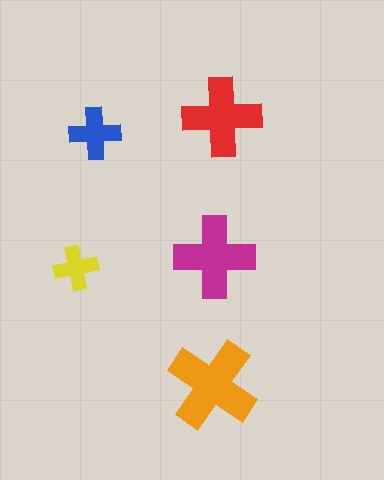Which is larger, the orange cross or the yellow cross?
The orange one.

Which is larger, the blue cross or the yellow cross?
The blue one.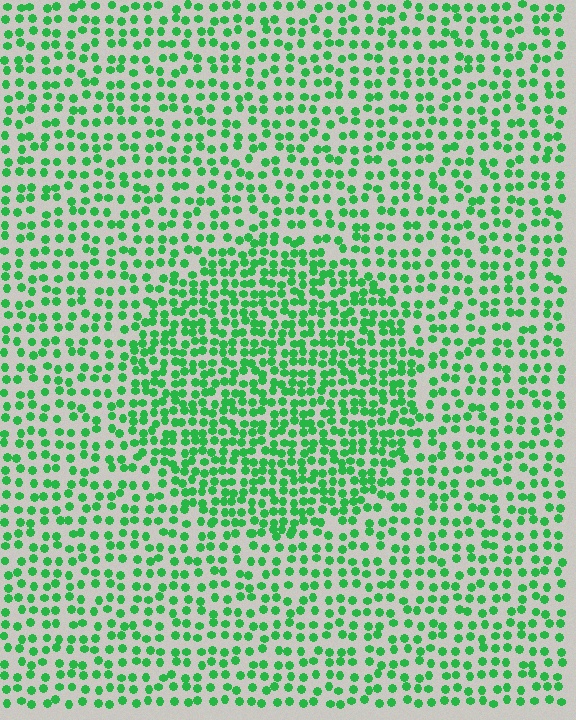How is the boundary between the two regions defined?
The boundary is defined by a change in element density (approximately 1.7x ratio). All elements are the same color, size, and shape.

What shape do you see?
I see a circle.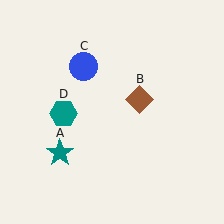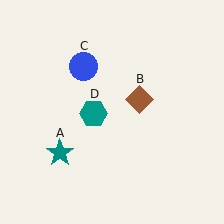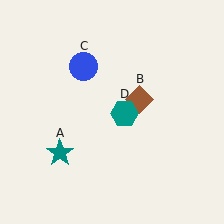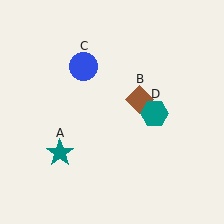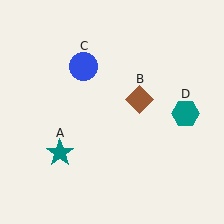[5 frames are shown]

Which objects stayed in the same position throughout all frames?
Teal star (object A) and brown diamond (object B) and blue circle (object C) remained stationary.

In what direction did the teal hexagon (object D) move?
The teal hexagon (object D) moved right.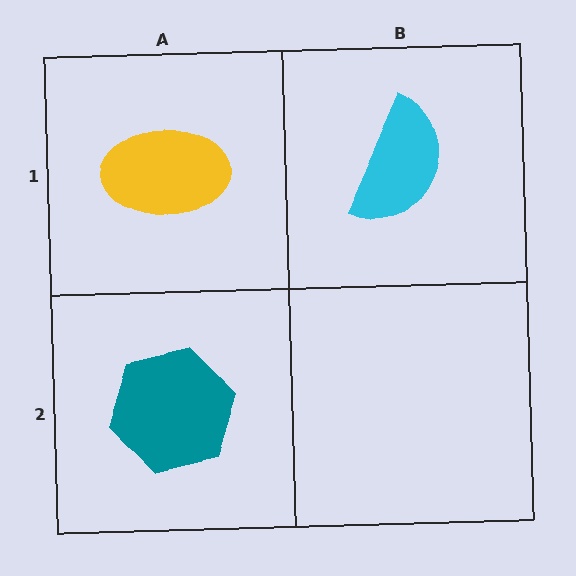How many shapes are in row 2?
1 shape.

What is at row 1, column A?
A yellow ellipse.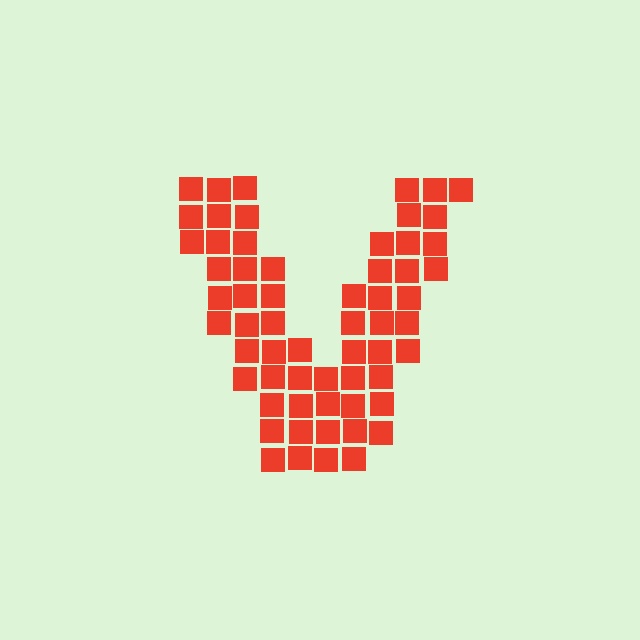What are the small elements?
The small elements are squares.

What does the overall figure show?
The overall figure shows the letter V.